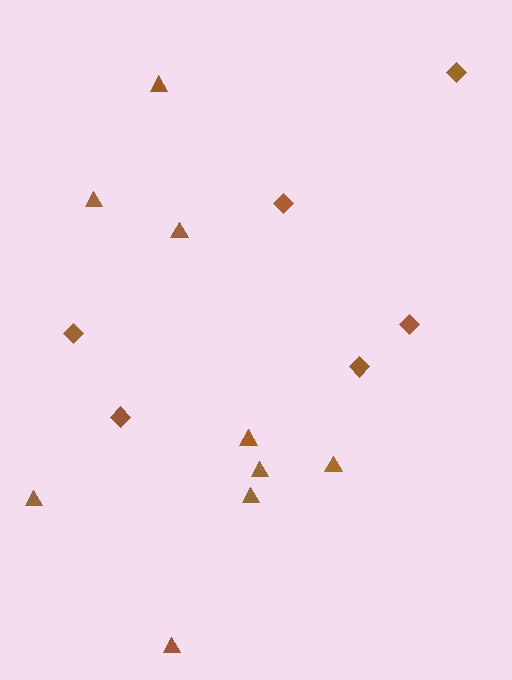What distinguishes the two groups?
There are 2 groups: one group of diamonds (6) and one group of triangles (9).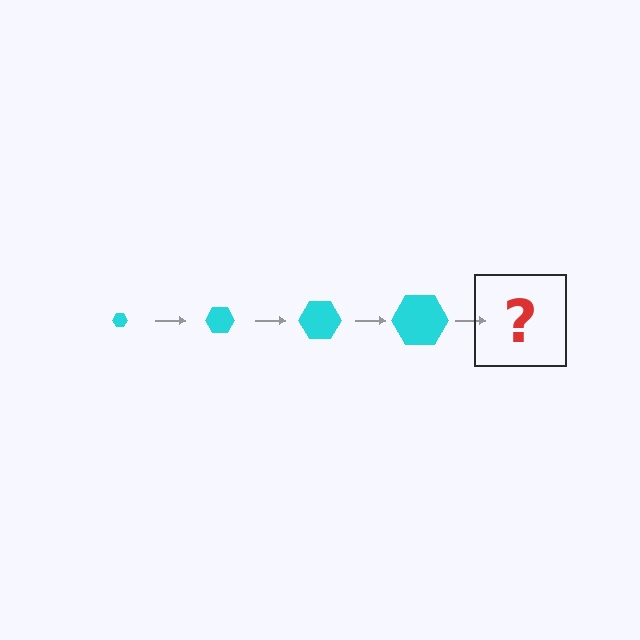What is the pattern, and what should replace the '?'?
The pattern is that the hexagon gets progressively larger each step. The '?' should be a cyan hexagon, larger than the previous one.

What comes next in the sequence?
The next element should be a cyan hexagon, larger than the previous one.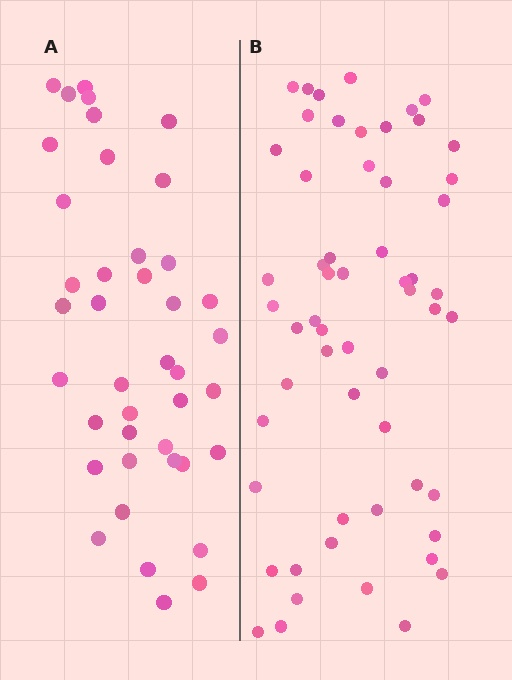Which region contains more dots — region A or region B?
Region B (the right region) has more dots.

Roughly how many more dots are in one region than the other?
Region B has approximately 15 more dots than region A.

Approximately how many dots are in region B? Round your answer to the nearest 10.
About 60 dots. (The exact count is 57, which rounds to 60.)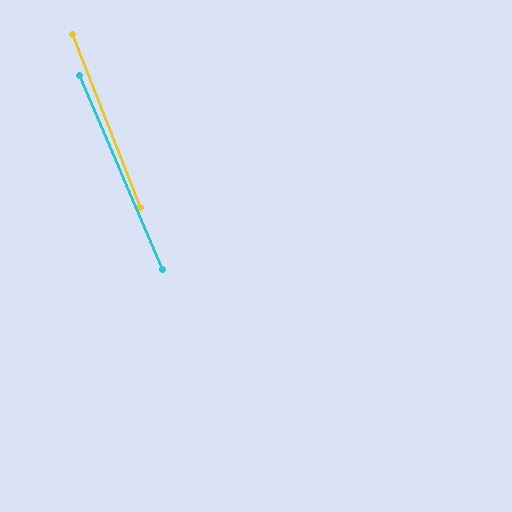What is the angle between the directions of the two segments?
Approximately 2 degrees.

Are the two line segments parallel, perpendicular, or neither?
Parallel — their directions differ by only 1.5°.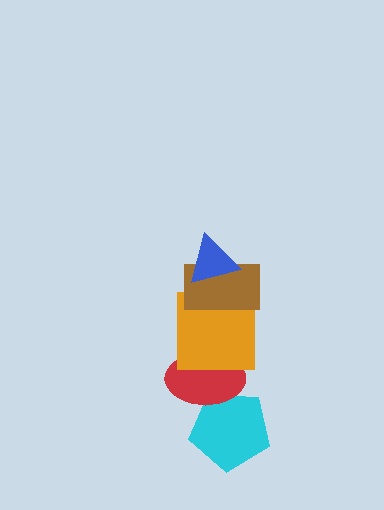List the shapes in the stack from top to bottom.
From top to bottom: the blue triangle, the brown rectangle, the orange square, the red ellipse, the cyan pentagon.